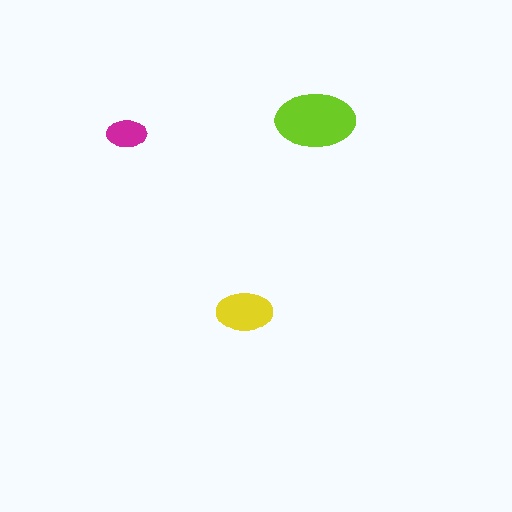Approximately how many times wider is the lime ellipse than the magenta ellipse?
About 2 times wider.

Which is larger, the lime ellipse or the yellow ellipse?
The lime one.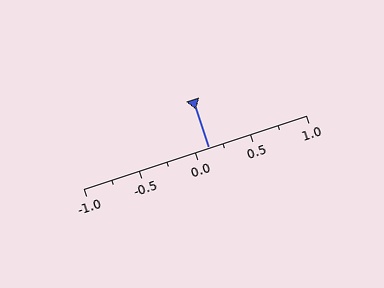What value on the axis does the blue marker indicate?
The marker indicates approximately 0.12.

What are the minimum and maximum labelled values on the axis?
The axis runs from -1.0 to 1.0.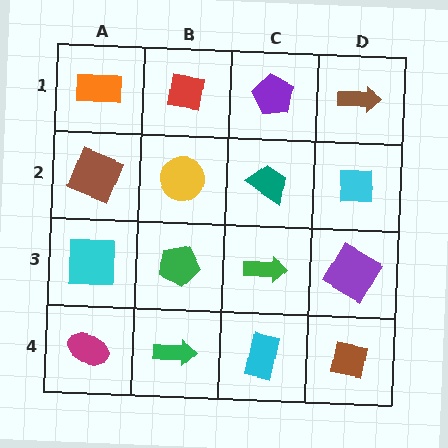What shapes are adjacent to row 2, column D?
A brown arrow (row 1, column D), a purple square (row 3, column D), a teal trapezoid (row 2, column C).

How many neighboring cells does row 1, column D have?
2.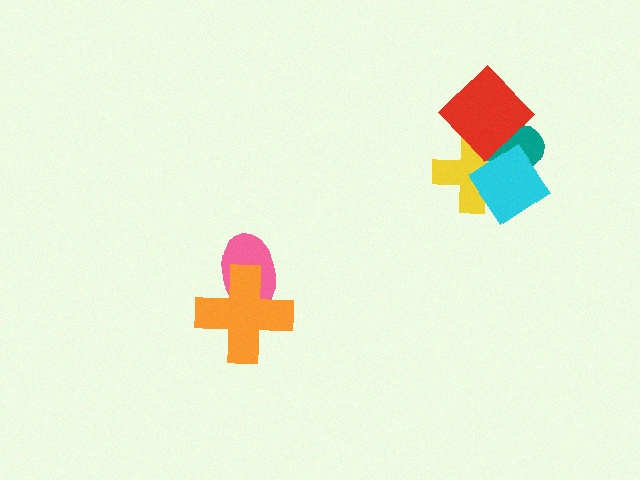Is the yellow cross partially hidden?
Yes, it is partially covered by another shape.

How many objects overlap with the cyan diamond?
3 objects overlap with the cyan diamond.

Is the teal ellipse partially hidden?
Yes, it is partially covered by another shape.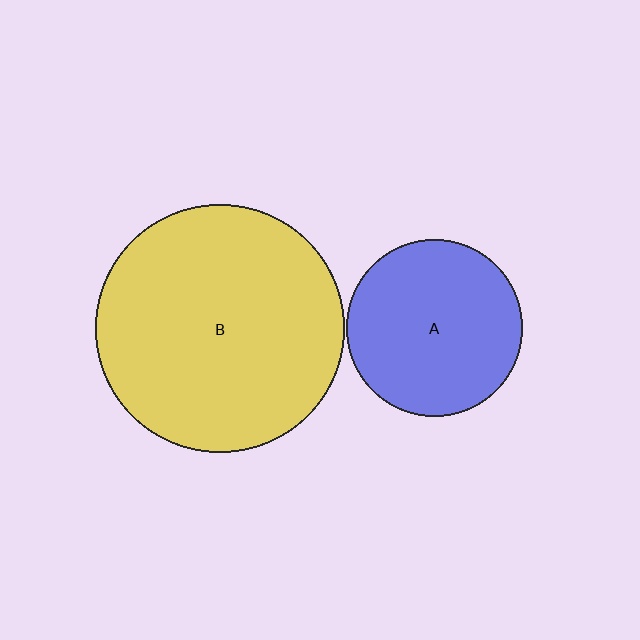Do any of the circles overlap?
No, none of the circles overlap.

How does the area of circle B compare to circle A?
Approximately 2.0 times.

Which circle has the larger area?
Circle B (yellow).